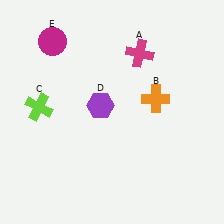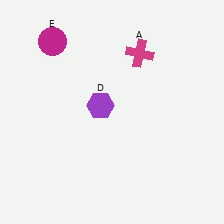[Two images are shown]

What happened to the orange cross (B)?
The orange cross (B) was removed in Image 2. It was in the top-right area of Image 1.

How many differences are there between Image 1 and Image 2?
There are 2 differences between the two images.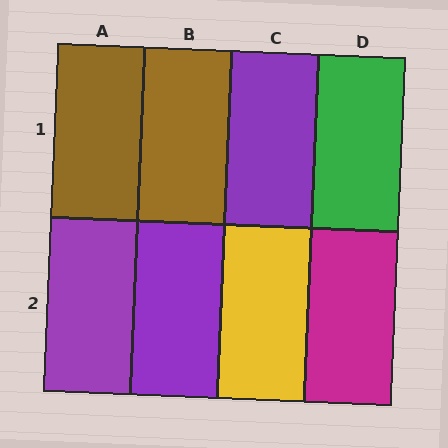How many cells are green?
1 cell is green.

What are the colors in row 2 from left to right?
Purple, purple, yellow, magenta.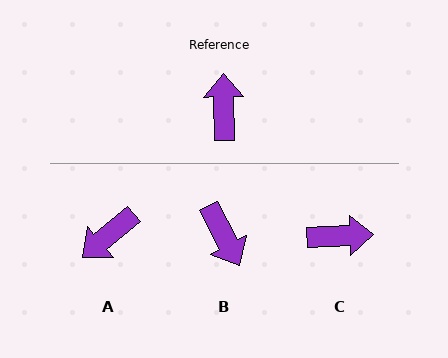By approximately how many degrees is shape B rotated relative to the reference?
Approximately 153 degrees clockwise.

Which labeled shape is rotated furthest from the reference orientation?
B, about 153 degrees away.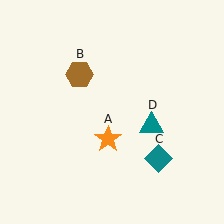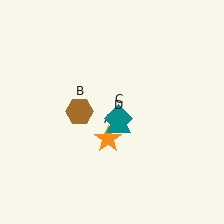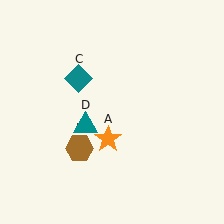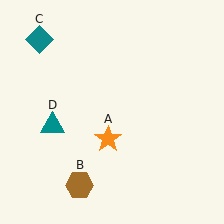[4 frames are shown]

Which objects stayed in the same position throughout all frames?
Orange star (object A) remained stationary.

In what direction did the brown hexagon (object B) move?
The brown hexagon (object B) moved down.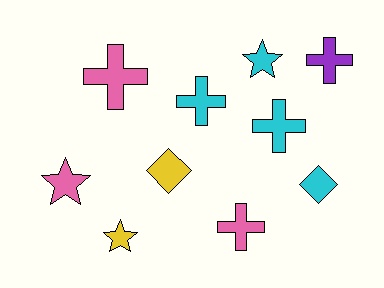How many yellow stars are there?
There is 1 yellow star.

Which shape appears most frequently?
Cross, with 5 objects.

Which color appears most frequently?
Cyan, with 4 objects.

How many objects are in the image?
There are 10 objects.